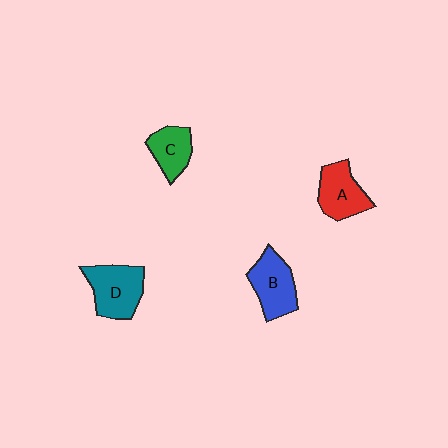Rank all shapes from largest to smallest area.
From largest to smallest: D (teal), B (blue), A (red), C (green).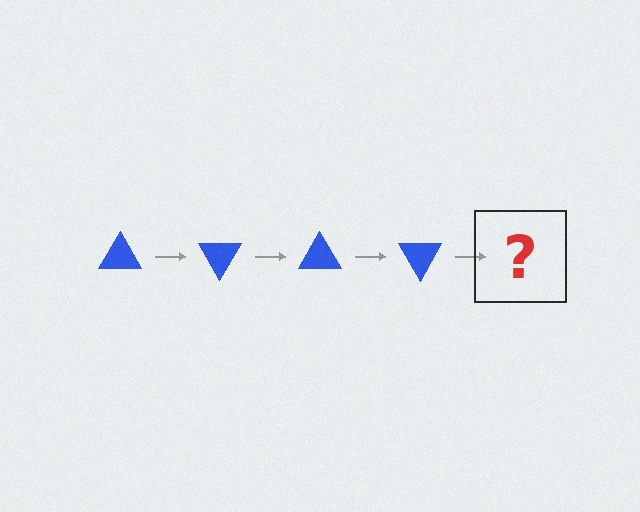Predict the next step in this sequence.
The next step is a blue triangle rotated 240 degrees.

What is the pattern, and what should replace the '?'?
The pattern is that the triangle rotates 60 degrees each step. The '?' should be a blue triangle rotated 240 degrees.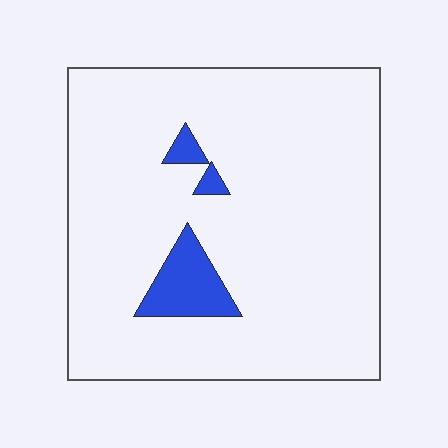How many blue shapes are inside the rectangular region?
3.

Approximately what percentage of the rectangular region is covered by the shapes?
Approximately 5%.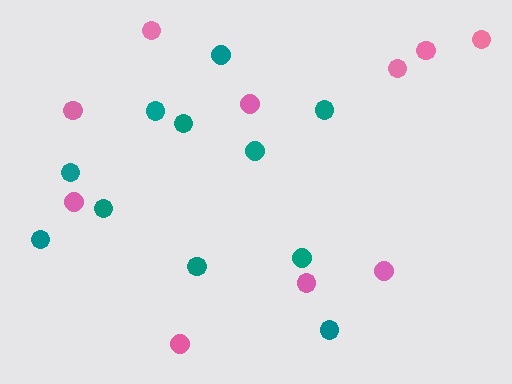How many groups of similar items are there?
There are 2 groups: one group of pink circles (10) and one group of teal circles (11).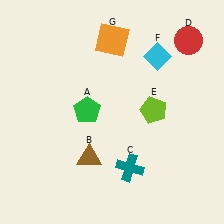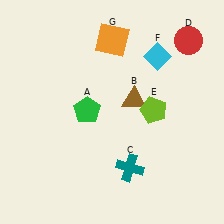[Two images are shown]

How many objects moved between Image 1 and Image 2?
1 object moved between the two images.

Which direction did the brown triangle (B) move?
The brown triangle (B) moved up.